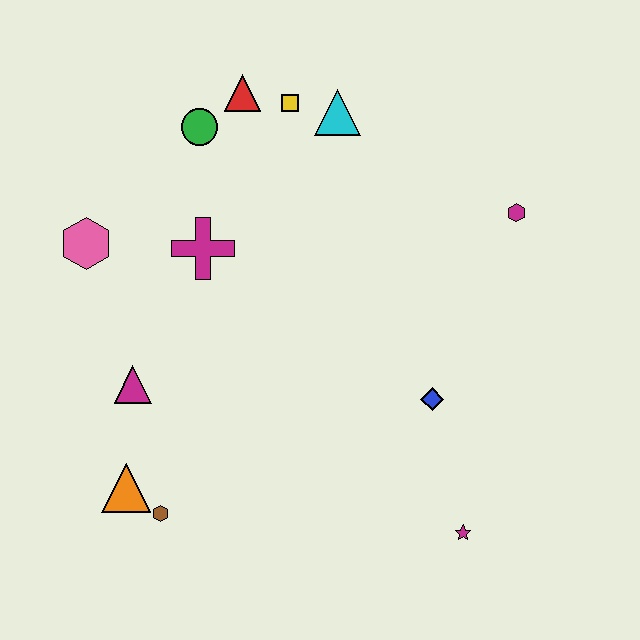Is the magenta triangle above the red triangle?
No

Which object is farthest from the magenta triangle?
The magenta hexagon is farthest from the magenta triangle.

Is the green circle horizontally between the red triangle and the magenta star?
No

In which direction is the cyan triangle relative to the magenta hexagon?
The cyan triangle is to the left of the magenta hexagon.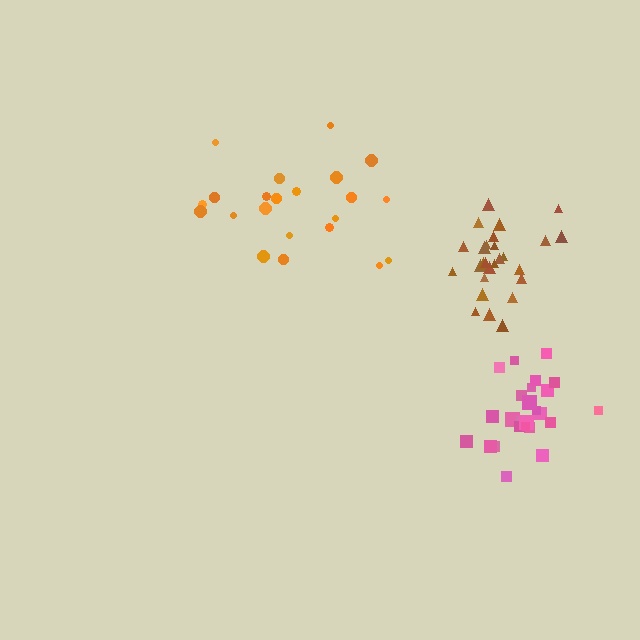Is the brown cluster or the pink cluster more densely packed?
Pink.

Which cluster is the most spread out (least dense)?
Orange.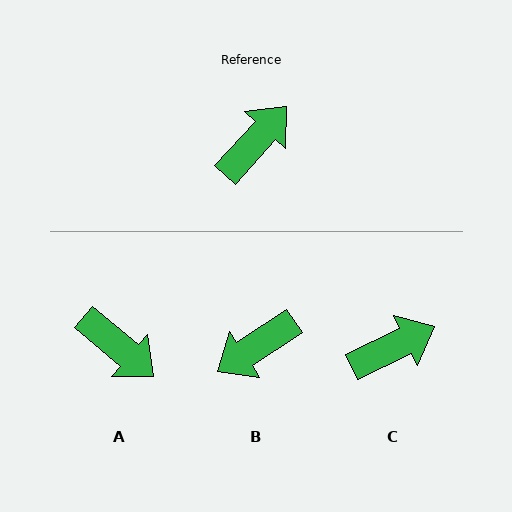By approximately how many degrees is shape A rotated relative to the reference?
Approximately 88 degrees clockwise.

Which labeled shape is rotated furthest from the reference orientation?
B, about 165 degrees away.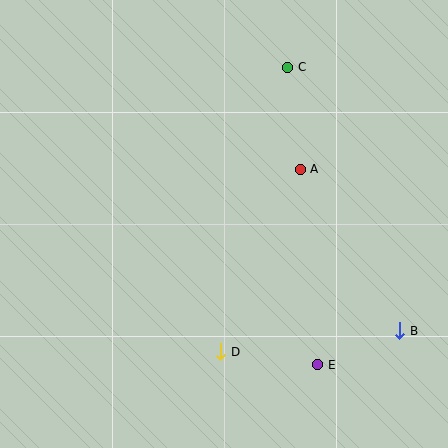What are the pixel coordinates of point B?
Point B is at (400, 331).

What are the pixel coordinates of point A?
Point A is at (300, 169).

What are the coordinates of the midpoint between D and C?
The midpoint between D and C is at (254, 209).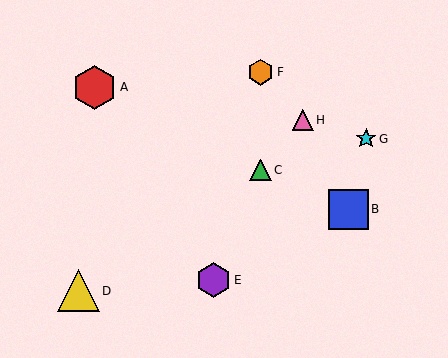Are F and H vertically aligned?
No, F is at x≈260 and H is at x≈303.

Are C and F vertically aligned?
Yes, both are at x≈260.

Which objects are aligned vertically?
Objects C, F are aligned vertically.